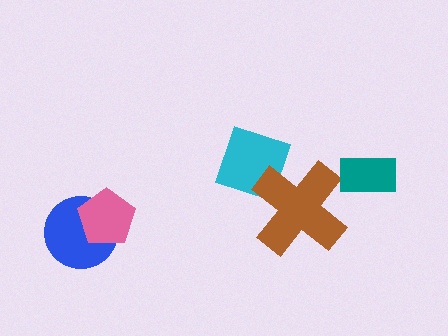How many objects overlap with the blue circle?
1 object overlaps with the blue circle.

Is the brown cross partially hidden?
No, no other shape covers it.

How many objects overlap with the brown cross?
1 object overlaps with the brown cross.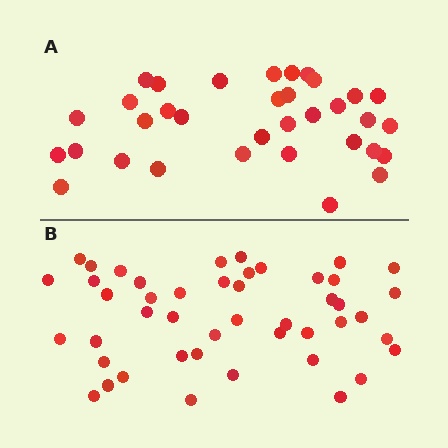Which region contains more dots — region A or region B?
Region B (the bottom region) has more dots.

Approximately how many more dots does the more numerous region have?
Region B has roughly 12 or so more dots than region A.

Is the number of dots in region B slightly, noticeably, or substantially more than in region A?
Region B has noticeably more, but not dramatically so. The ratio is roughly 1.4 to 1.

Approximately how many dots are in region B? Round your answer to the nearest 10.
About 50 dots. (The exact count is 46, which rounds to 50.)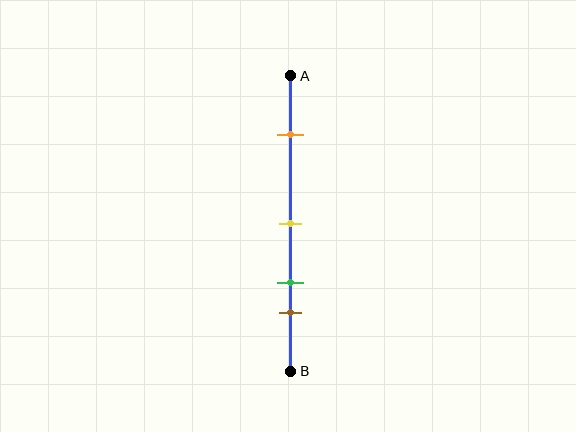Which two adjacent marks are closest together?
The green and brown marks are the closest adjacent pair.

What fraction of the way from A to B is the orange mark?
The orange mark is approximately 20% (0.2) of the way from A to B.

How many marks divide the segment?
There are 4 marks dividing the segment.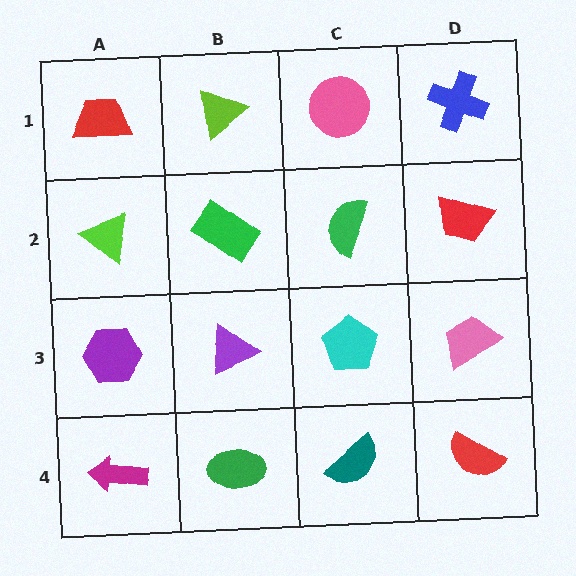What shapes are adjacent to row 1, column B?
A green rectangle (row 2, column B), a red trapezoid (row 1, column A), a pink circle (row 1, column C).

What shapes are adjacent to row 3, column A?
A lime triangle (row 2, column A), a magenta arrow (row 4, column A), a purple triangle (row 3, column B).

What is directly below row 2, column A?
A purple hexagon.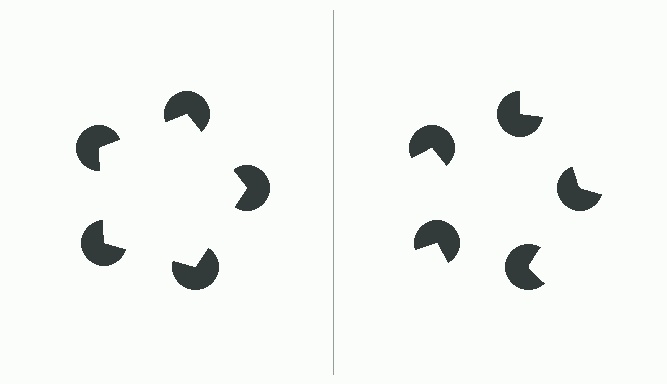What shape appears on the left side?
An illusory pentagon.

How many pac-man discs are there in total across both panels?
10 — 5 on each side.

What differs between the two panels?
The pac-man discs are positioned identically on both sides; only the wedge orientations differ. On the left they align to a pentagon; on the right they are misaligned.